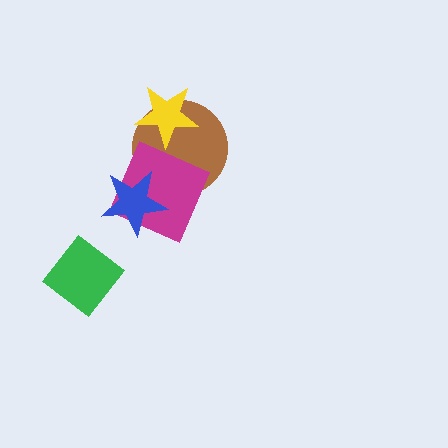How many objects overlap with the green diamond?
0 objects overlap with the green diamond.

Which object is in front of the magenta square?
The blue star is in front of the magenta square.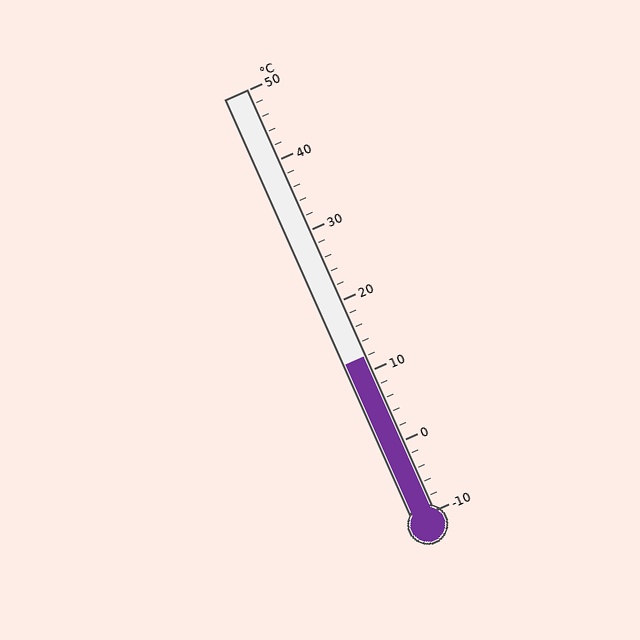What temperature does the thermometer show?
The thermometer shows approximately 12°C.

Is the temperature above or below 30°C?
The temperature is below 30°C.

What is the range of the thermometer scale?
The thermometer scale ranges from -10°C to 50°C.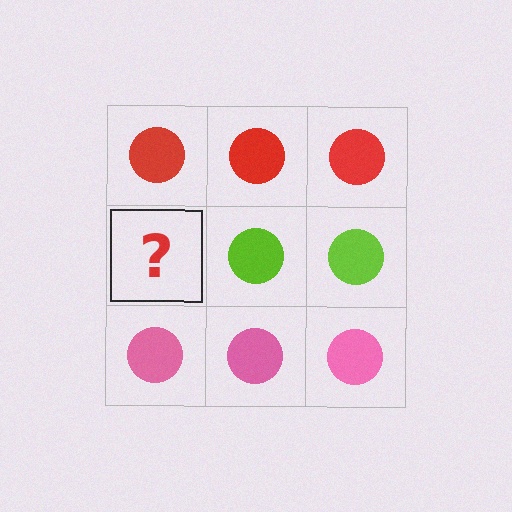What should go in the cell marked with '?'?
The missing cell should contain a lime circle.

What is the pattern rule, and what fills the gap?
The rule is that each row has a consistent color. The gap should be filled with a lime circle.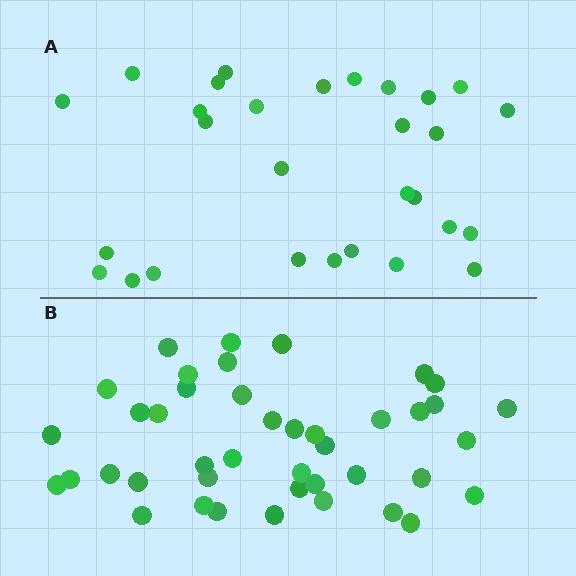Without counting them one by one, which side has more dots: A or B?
Region B (the bottom region) has more dots.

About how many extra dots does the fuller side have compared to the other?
Region B has approximately 15 more dots than region A.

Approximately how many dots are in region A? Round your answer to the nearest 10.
About 30 dots. (The exact count is 29, which rounds to 30.)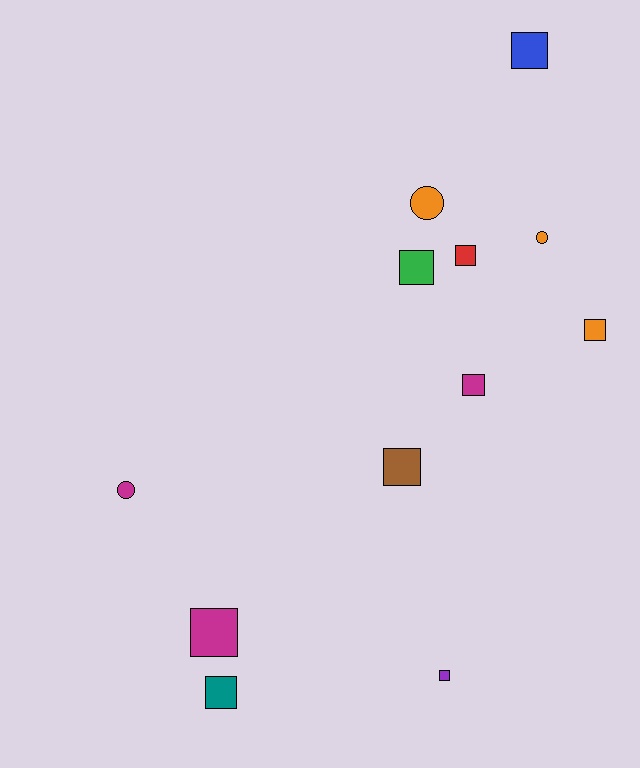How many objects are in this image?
There are 12 objects.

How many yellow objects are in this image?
There are no yellow objects.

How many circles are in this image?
There are 3 circles.